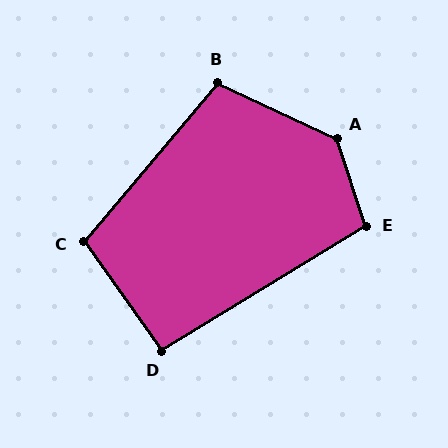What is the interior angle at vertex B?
Approximately 105 degrees (obtuse).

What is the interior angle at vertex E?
Approximately 103 degrees (obtuse).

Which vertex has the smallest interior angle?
D, at approximately 94 degrees.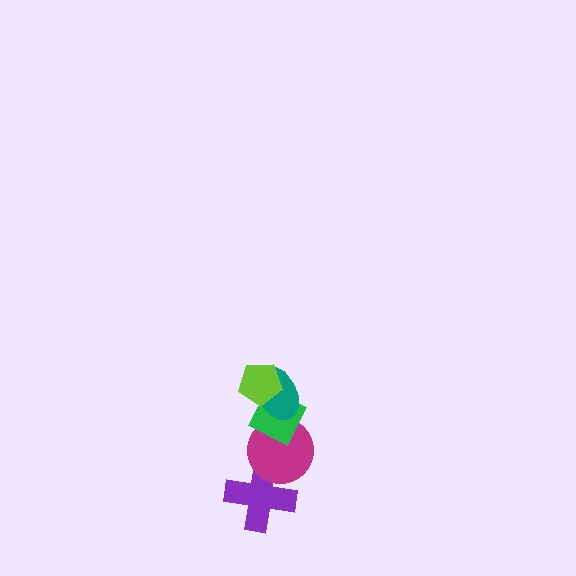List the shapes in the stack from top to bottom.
From top to bottom: the lime pentagon, the teal ellipse, the green diamond, the magenta circle, the purple cross.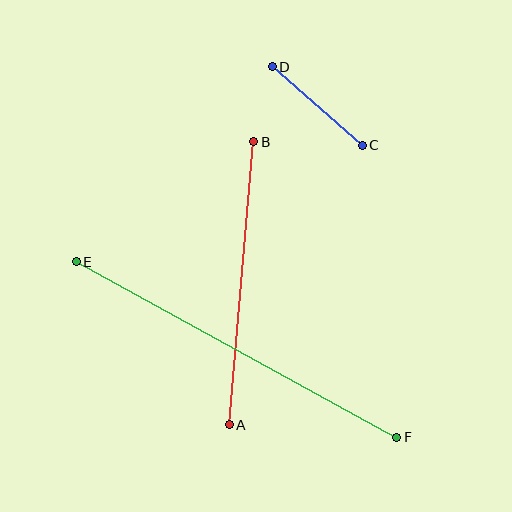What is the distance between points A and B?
The distance is approximately 284 pixels.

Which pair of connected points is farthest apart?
Points E and F are farthest apart.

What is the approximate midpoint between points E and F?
The midpoint is at approximately (237, 349) pixels.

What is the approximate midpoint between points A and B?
The midpoint is at approximately (242, 283) pixels.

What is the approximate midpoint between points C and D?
The midpoint is at approximately (317, 106) pixels.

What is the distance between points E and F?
The distance is approximately 365 pixels.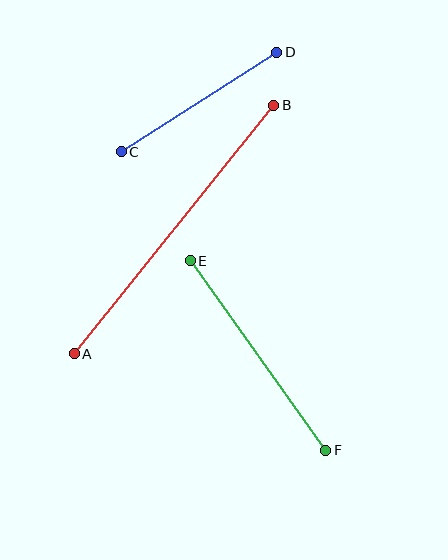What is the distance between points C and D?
The distance is approximately 184 pixels.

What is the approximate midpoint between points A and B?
The midpoint is at approximately (174, 229) pixels.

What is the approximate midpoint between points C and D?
The midpoint is at approximately (199, 102) pixels.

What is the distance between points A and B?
The distance is approximately 319 pixels.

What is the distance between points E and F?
The distance is approximately 233 pixels.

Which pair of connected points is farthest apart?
Points A and B are farthest apart.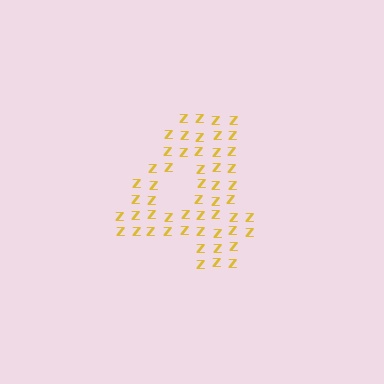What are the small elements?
The small elements are letter Z's.